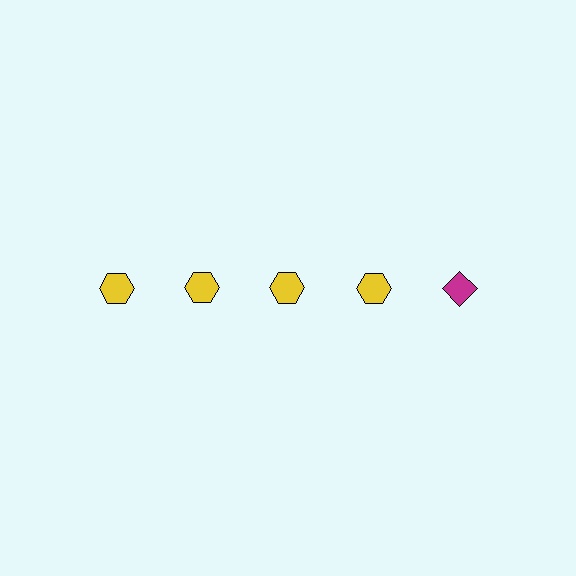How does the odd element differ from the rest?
It differs in both color (magenta instead of yellow) and shape (diamond instead of hexagon).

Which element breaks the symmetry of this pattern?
The magenta diamond in the top row, rightmost column breaks the symmetry. All other shapes are yellow hexagons.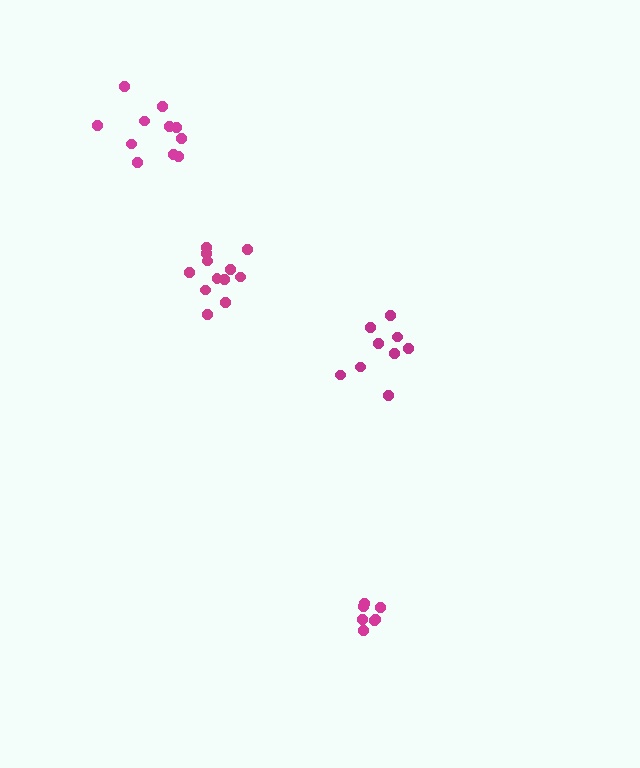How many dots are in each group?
Group 1: 12 dots, Group 2: 9 dots, Group 3: 11 dots, Group 4: 7 dots (39 total).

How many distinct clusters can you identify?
There are 4 distinct clusters.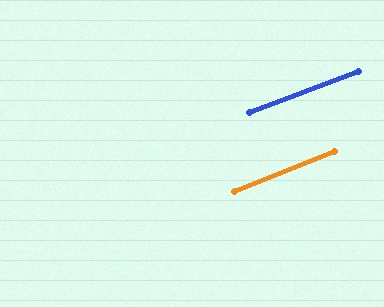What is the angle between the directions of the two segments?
Approximately 0 degrees.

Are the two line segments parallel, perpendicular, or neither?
Parallel — their directions differ by only 0.5°.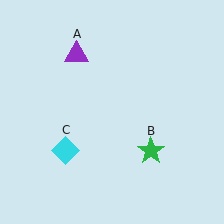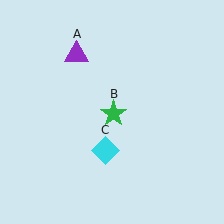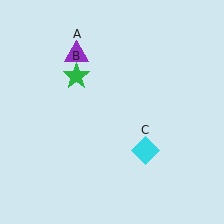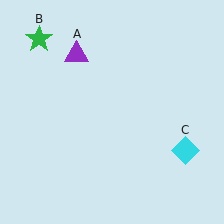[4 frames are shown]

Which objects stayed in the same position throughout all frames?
Purple triangle (object A) remained stationary.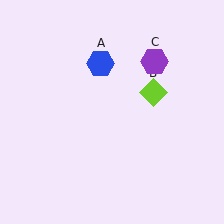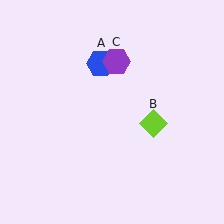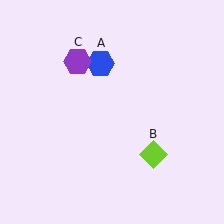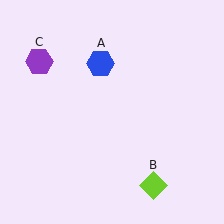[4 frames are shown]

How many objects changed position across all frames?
2 objects changed position: lime diamond (object B), purple hexagon (object C).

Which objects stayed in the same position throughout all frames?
Blue hexagon (object A) remained stationary.